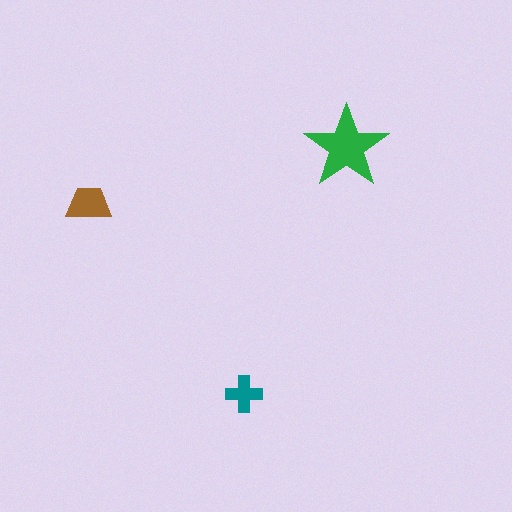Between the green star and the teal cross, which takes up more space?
The green star.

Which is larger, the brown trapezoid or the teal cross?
The brown trapezoid.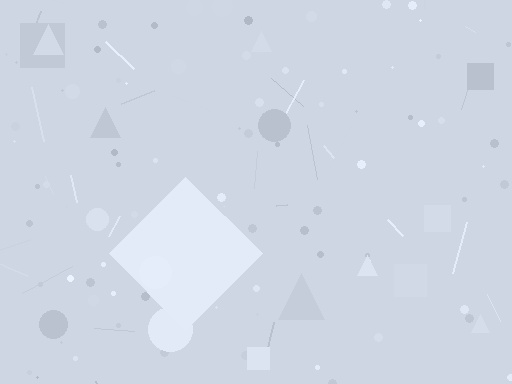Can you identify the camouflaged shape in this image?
The camouflaged shape is a diamond.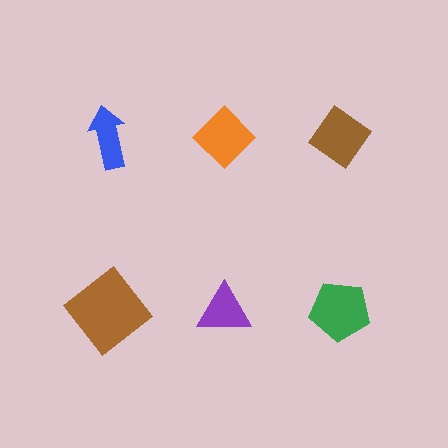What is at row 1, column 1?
A blue arrow.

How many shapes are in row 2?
3 shapes.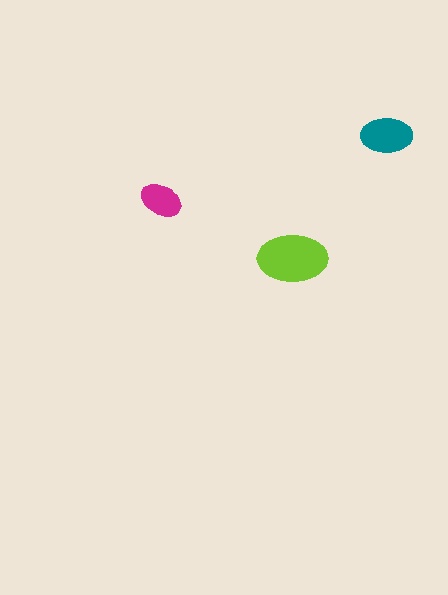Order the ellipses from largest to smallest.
the lime one, the teal one, the magenta one.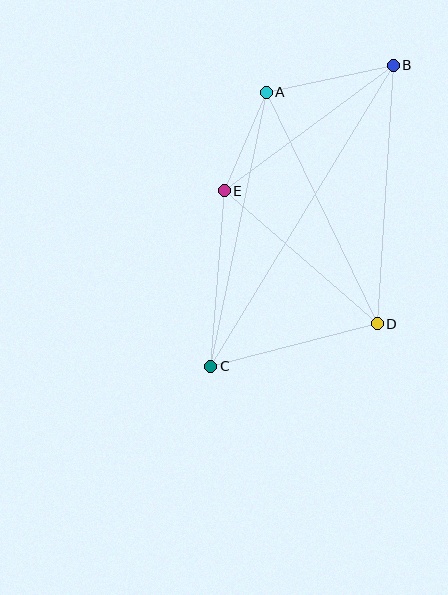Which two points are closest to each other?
Points A and E are closest to each other.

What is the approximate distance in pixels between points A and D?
The distance between A and D is approximately 257 pixels.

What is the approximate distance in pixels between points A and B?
The distance between A and B is approximately 130 pixels.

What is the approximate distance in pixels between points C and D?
The distance between C and D is approximately 172 pixels.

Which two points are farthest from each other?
Points B and C are farthest from each other.